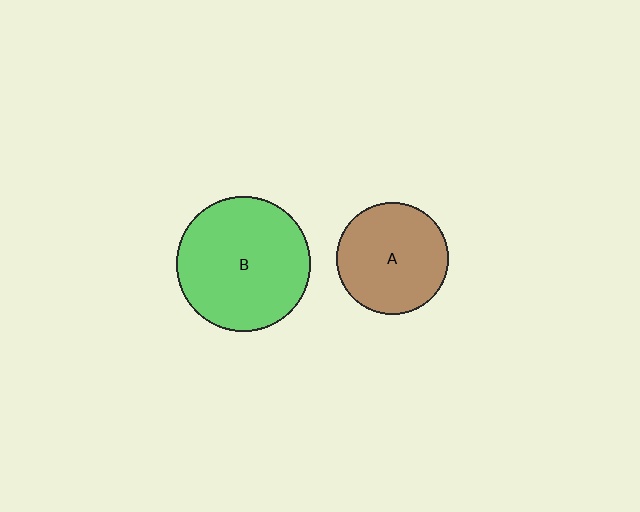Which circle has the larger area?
Circle B (green).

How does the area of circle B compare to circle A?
Approximately 1.4 times.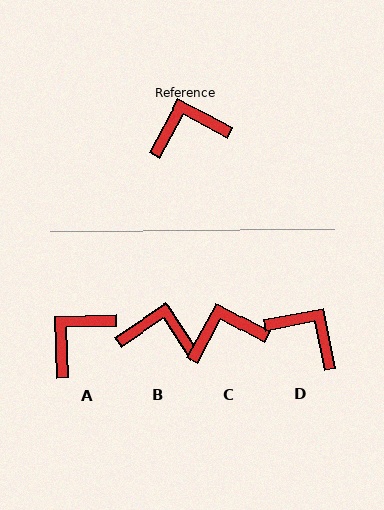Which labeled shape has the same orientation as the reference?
C.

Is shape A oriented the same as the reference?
No, it is off by about 30 degrees.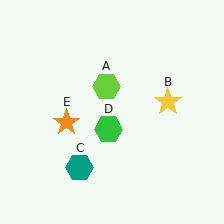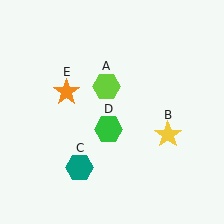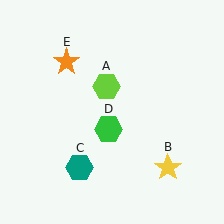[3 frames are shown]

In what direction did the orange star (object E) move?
The orange star (object E) moved up.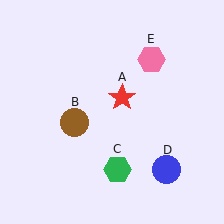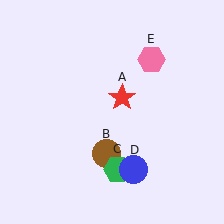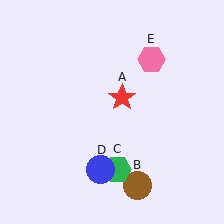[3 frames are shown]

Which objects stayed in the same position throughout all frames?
Red star (object A) and green hexagon (object C) and pink hexagon (object E) remained stationary.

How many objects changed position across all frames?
2 objects changed position: brown circle (object B), blue circle (object D).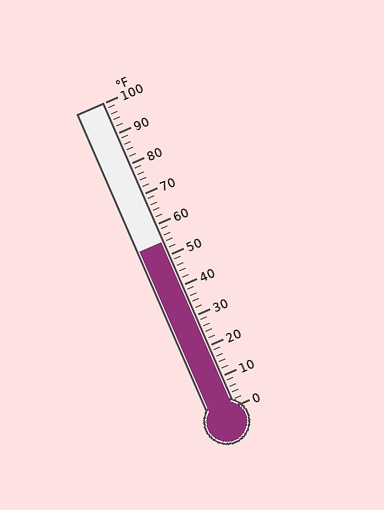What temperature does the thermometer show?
The thermometer shows approximately 54°F.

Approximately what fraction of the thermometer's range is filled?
The thermometer is filled to approximately 55% of its range.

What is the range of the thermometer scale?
The thermometer scale ranges from 0°F to 100°F.